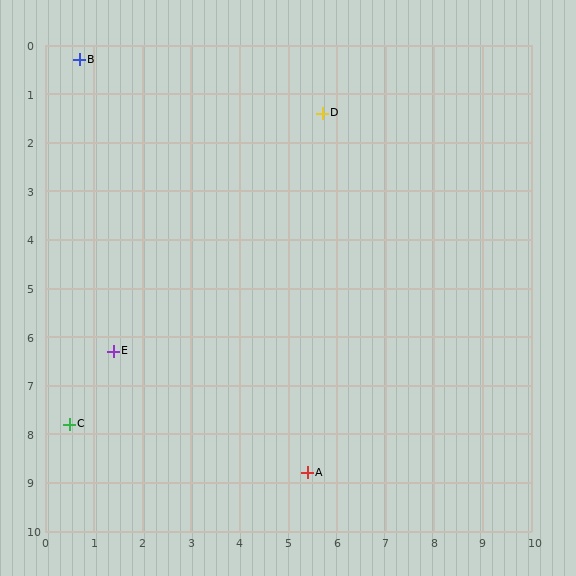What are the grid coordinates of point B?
Point B is at approximately (0.7, 0.3).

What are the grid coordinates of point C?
Point C is at approximately (0.5, 7.8).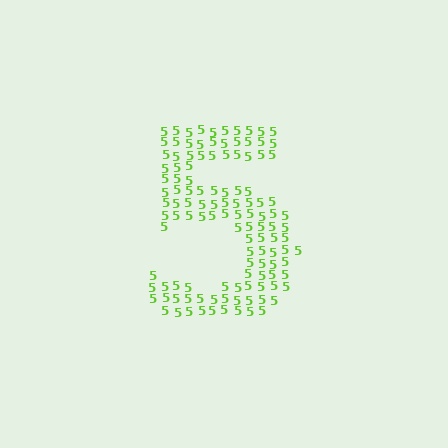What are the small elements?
The small elements are digit 5's.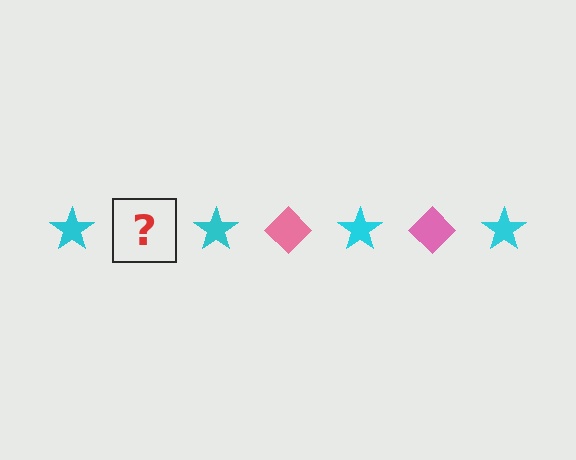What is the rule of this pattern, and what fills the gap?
The rule is that the pattern alternates between cyan star and pink diamond. The gap should be filled with a pink diamond.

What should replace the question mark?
The question mark should be replaced with a pink diamond.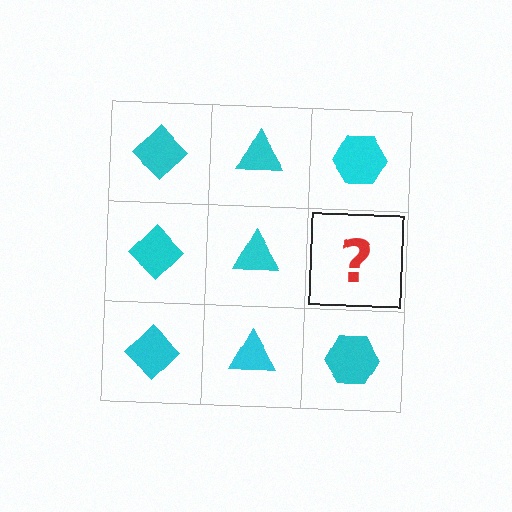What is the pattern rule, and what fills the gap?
The rule is that each column has a consistent shape. The gap should be filled with a cyan hexagon.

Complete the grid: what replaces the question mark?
The question mark should be replaced with a cyan hexagon.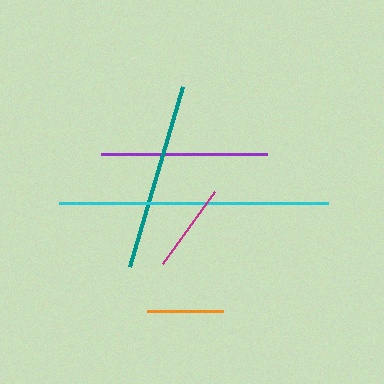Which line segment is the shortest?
The orange line is the shortest at approximately 76 pixels.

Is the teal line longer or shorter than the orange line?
The teal line is longer than the orange line.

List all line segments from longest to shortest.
From longest to shortest: cyan, teal, purple, magenta, orange.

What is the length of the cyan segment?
The cyan segment is approximately 269 pixels long.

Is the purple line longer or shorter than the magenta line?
The purple line is longer than the magenta line.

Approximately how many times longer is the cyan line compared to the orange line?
The cyan line is approximately 3.5 times the length of the orange line.